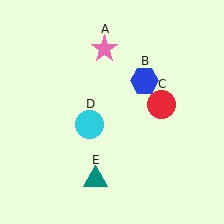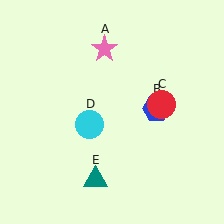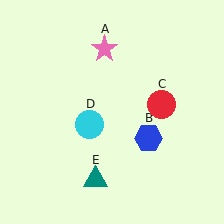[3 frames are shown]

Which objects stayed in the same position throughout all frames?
Pink star (object A) and red circle (object C) and cyan circle (object D) and teal triangle (object E) remained stationary.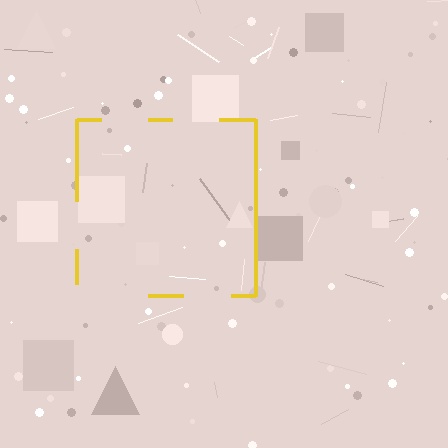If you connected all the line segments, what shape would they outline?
They would outline a square.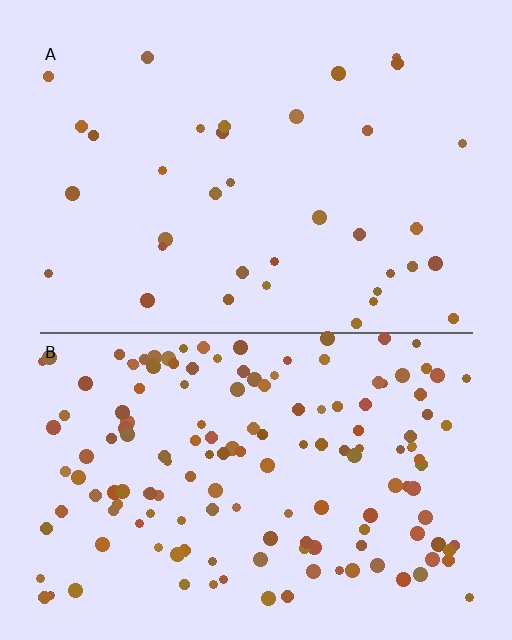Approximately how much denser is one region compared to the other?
Approximately 4.3× — region B over region A.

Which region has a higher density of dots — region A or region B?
B (the bottom).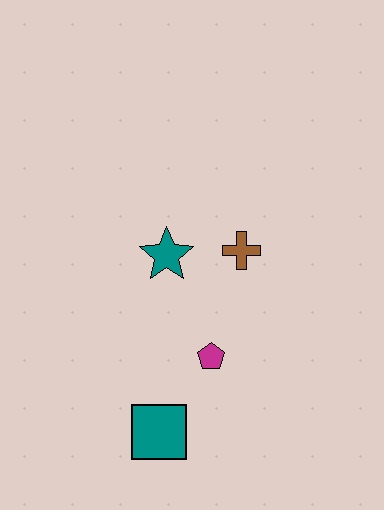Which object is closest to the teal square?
The magenta pentagon is closest to the teal square.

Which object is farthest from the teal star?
The teal square is farthest from the teal star.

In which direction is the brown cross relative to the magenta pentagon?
The brown cross is above the magenta pentagon.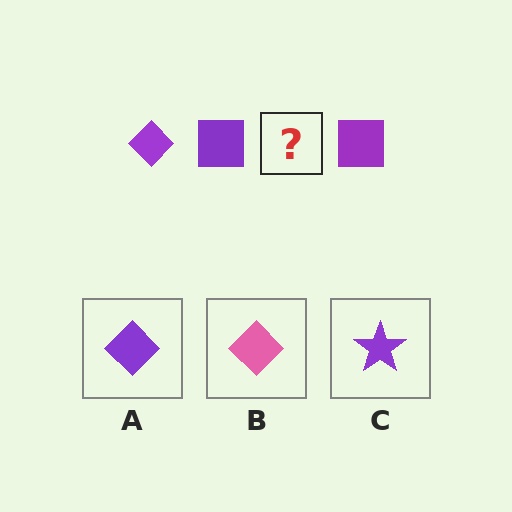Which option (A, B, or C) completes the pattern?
A.